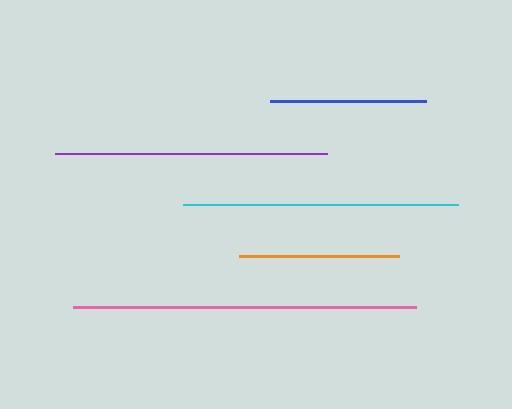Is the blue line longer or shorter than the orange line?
The orange line is longer than the blue line.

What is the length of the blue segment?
The blue segment is approximately 156 pixels long.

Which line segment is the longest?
The pink line is the longest at approximately 344 pixels.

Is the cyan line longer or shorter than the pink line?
The pink line is longer than the cyan line.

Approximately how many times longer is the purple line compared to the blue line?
The purple line is approximately 1.7 times the length of the blue line.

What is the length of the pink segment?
The pink segment is approximately 344 pixels long.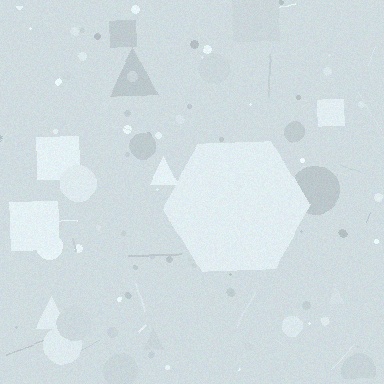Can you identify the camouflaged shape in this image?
The camouflaged shape is a hexagon.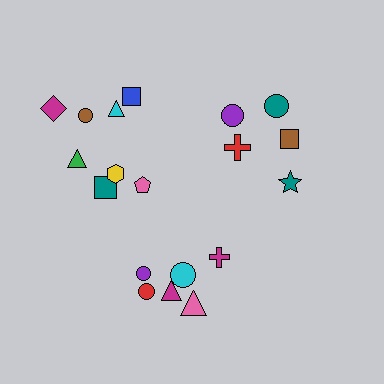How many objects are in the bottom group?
There are 6 objects.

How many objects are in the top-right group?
There are 5 objects.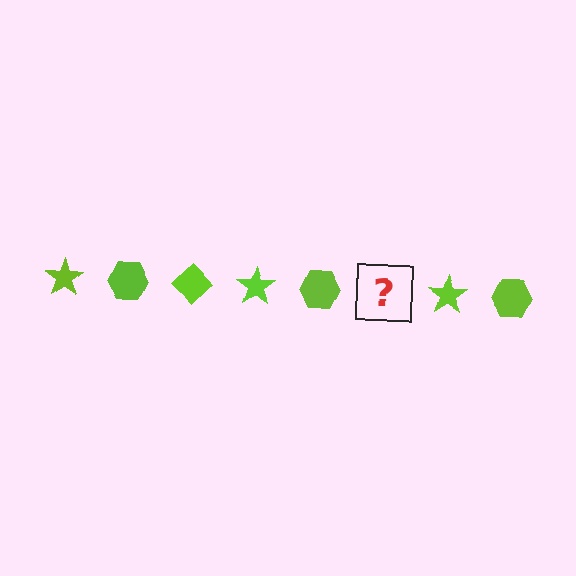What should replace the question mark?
The question mark should be replaced with a lime diamond.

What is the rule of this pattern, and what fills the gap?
The rule is that the pattern cycles through star, hexagon, diamond shapes in lime. The gap should be filled with a lime diamond.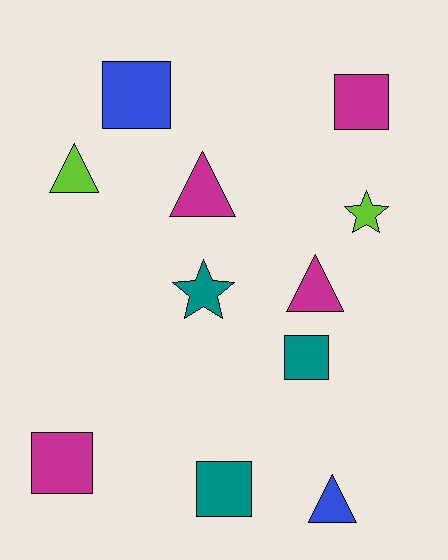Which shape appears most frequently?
Square, with 5 objects.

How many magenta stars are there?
There are no magenta stars.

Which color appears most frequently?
Magenta, with 4 objects.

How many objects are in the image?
There are 11 objects.